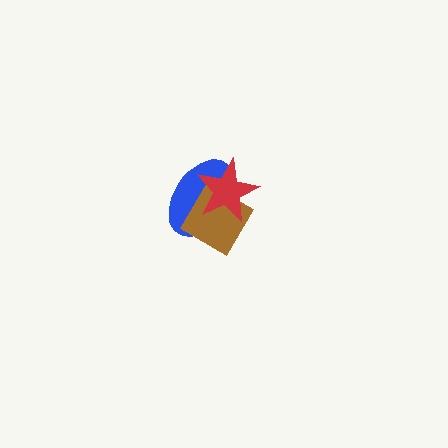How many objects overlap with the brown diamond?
2 objects overlap with the brown diamond.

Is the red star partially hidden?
No, no other shape covers it.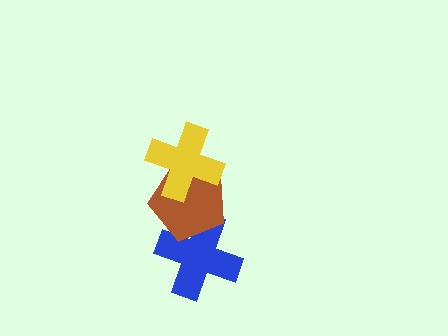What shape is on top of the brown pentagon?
The yellow cross is on top of the brown pentagon.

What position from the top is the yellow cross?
The yellow cross is 1st from the top.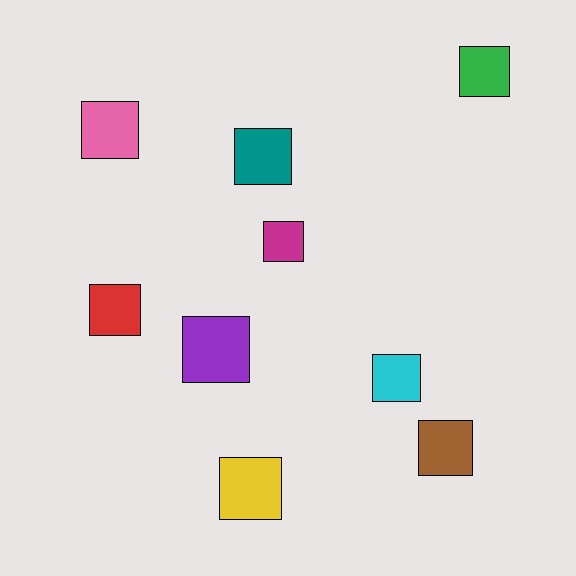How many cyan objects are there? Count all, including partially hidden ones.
There is 1 cyan object.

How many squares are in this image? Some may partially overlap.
There are 9 squares.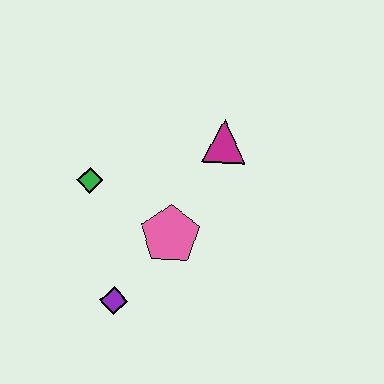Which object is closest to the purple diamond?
The pink pentagon is closest to the purple diamond.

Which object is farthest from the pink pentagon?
The magenta triangle is farthest from the pink pentagon.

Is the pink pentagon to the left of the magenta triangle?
Yes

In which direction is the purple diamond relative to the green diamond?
The purple diamond is below the green diamond.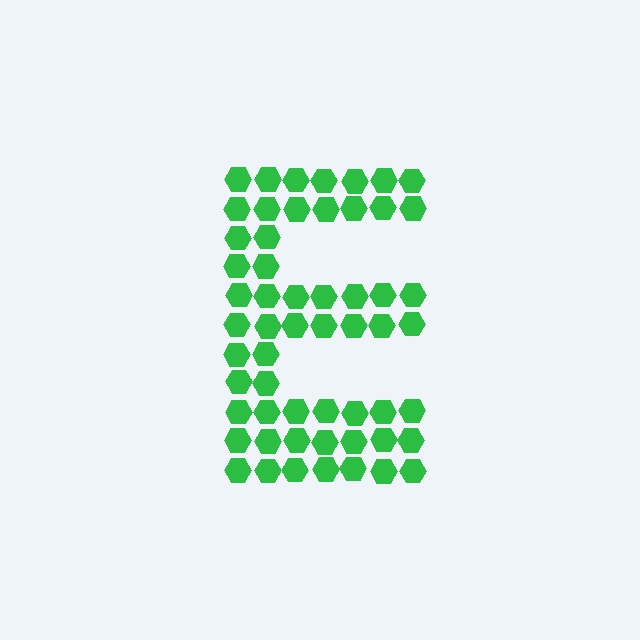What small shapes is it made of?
It is made of small hexagons.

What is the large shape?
The large shape is the letter E.